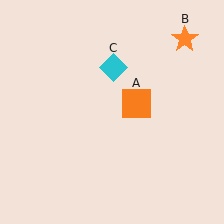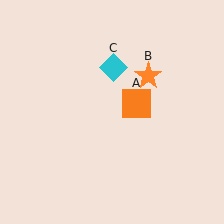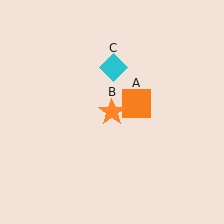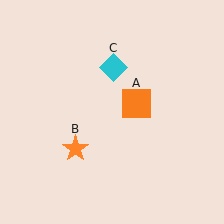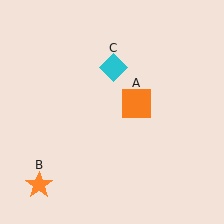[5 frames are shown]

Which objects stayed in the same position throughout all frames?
Orange square (object A) and cyan diamond (object C) remained stationary.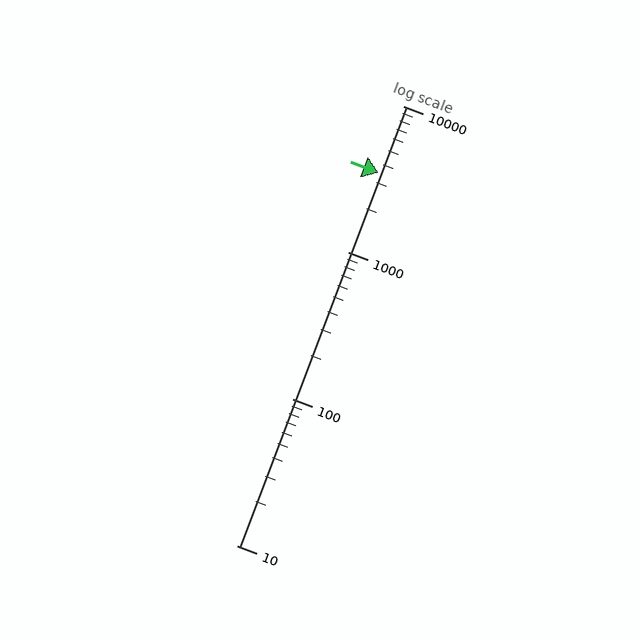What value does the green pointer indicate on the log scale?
The pointer indicates approximately 3500.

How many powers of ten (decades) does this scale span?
The scale spans 3 decades, from 10 to 10000.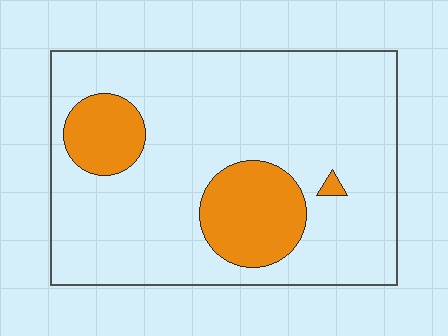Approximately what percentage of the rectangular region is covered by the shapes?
Approximately 20%.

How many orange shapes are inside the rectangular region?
3.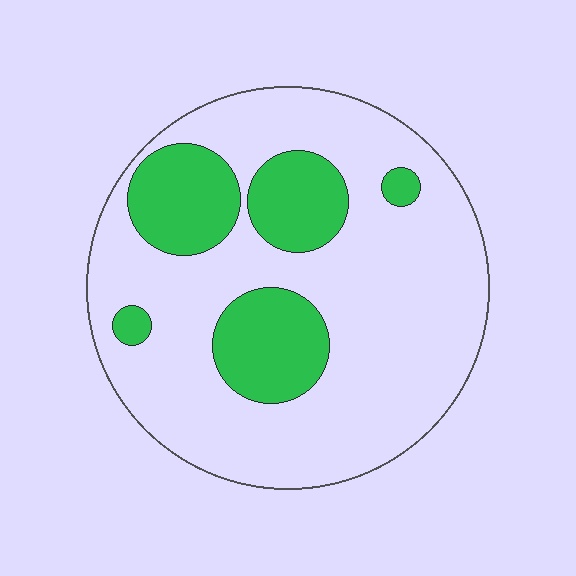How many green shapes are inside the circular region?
5.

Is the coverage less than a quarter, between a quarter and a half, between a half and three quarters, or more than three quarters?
Less than a quarter.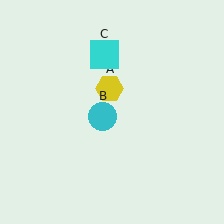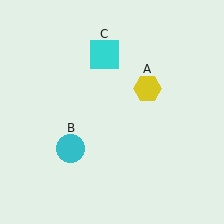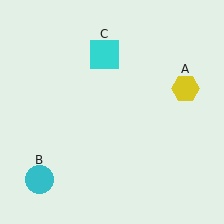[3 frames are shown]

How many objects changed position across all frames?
2 objects changed position: yellow hexagon (object A), cyan circle (object B).